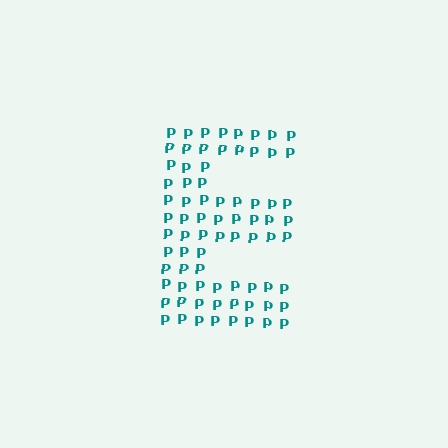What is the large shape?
The large shape is the letter E.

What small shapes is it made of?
It is made of small letter P's.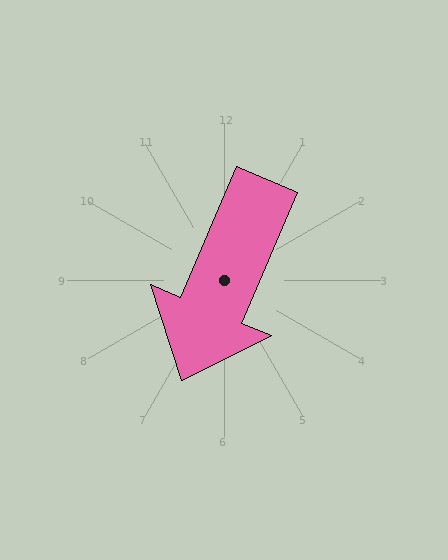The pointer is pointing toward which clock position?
Roughly 7 o'clock.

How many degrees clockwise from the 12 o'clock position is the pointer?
Approximately 203 degrees.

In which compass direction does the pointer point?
Southwest.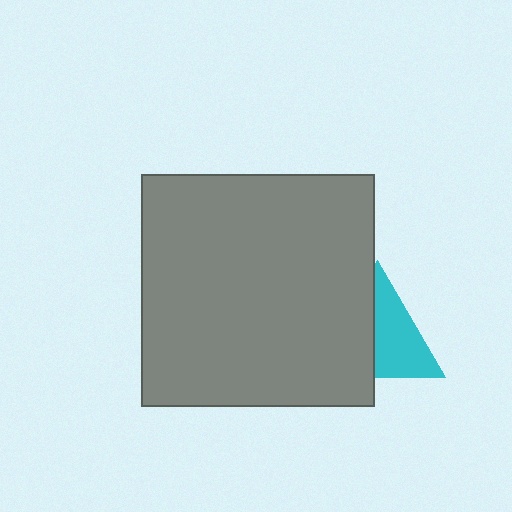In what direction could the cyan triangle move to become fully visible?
The cyan triangle could move right. That would shift it out from behind the gray square entirely.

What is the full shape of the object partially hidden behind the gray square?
The partially hidden object is a cyan triangle.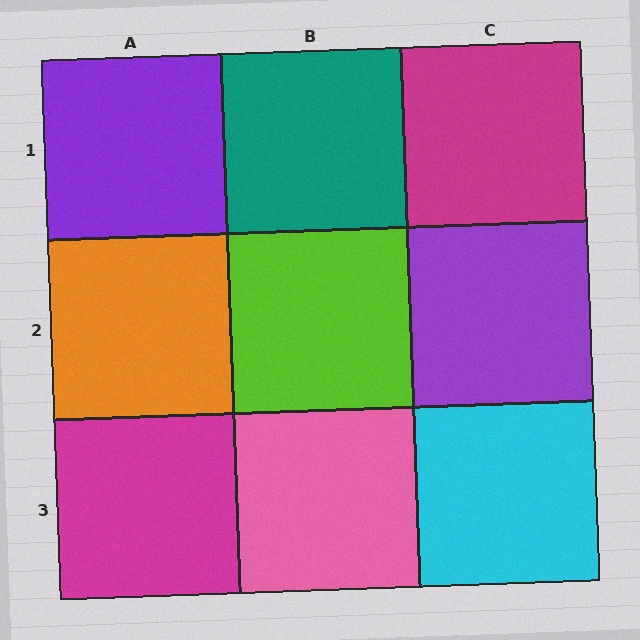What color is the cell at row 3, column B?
Pink.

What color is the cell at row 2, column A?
Orange.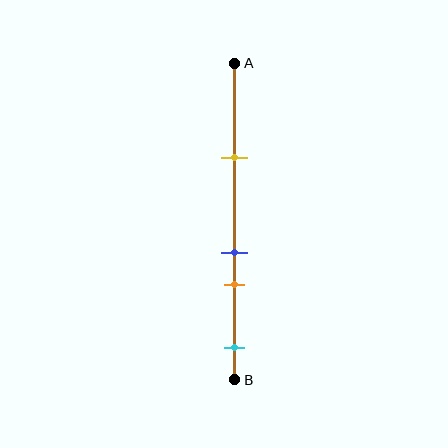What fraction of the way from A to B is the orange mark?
The orange mark is approximately 70% (0.7) of the way from A to B.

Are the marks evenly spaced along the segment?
No, the marks are not evenly spaced.